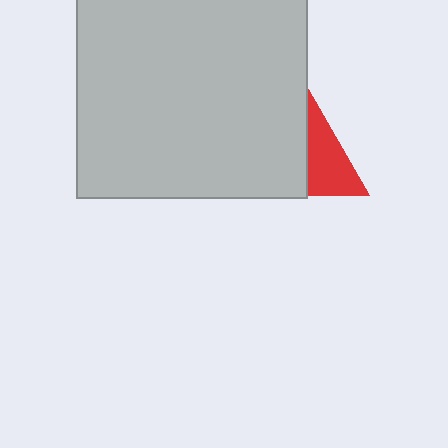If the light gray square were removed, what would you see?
You would see the complete red triangle.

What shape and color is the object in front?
The object in front is a light gray square.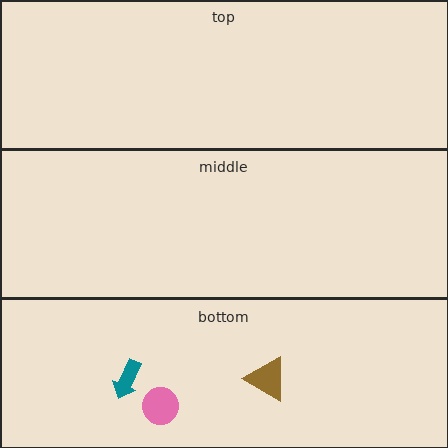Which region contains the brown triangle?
The bottom region.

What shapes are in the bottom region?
The teal arrow, the brown triangle, the pink circle.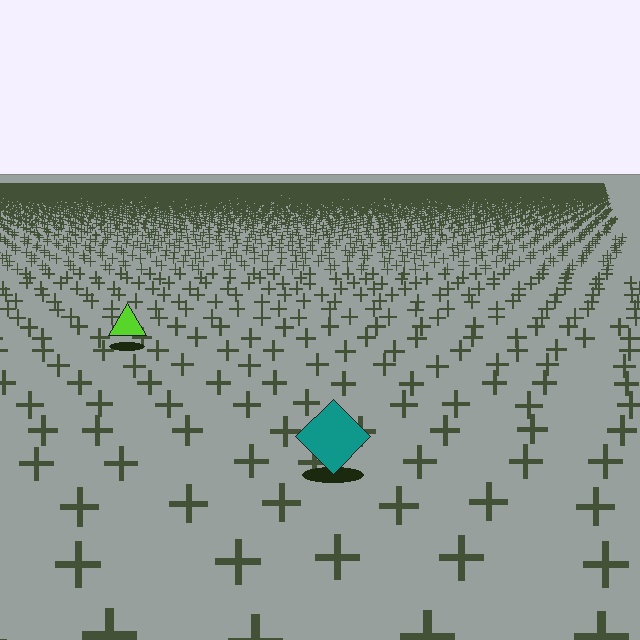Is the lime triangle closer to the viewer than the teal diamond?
No. The teal diamond is closer — you can tell from the texture gradient: the ground texture is coarser near it.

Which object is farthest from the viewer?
The lime triangle is farthest from the viewer. It appears smaller and the ground texture around it is denser.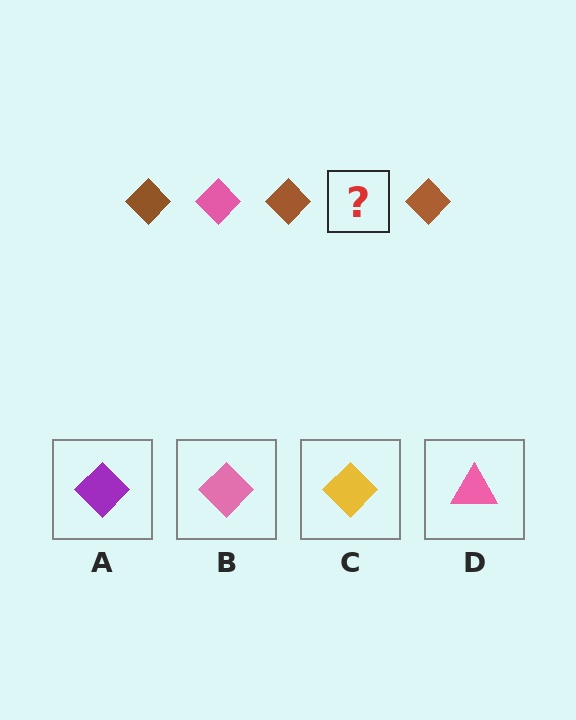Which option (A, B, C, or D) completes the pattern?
B.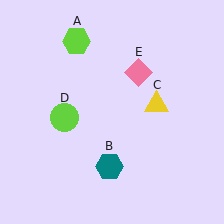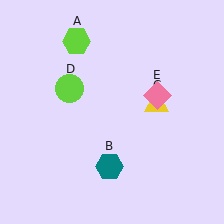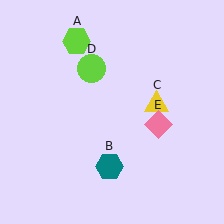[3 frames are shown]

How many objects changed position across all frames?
2 objects changed position: lime circle (object D), pink diamond (object E).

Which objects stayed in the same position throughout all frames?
Lime hexagon (object A) and teal hexagon (object B) and yellow triangle (object C) remained stationary.